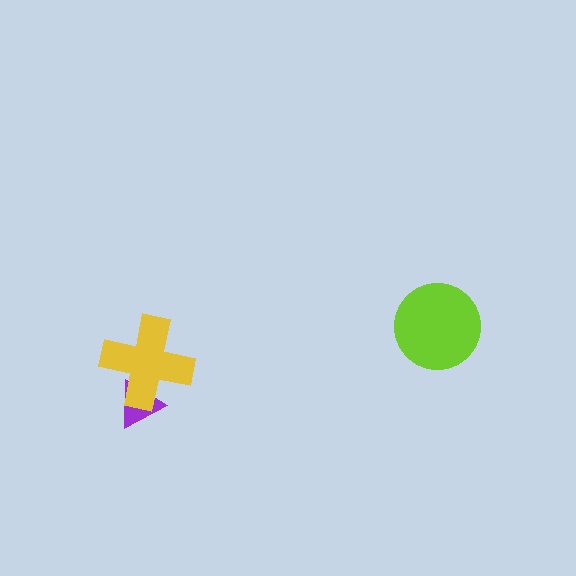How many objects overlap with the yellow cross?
1 object overlaps with the yellow cross.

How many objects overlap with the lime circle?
0 objects overlap with the lime circle.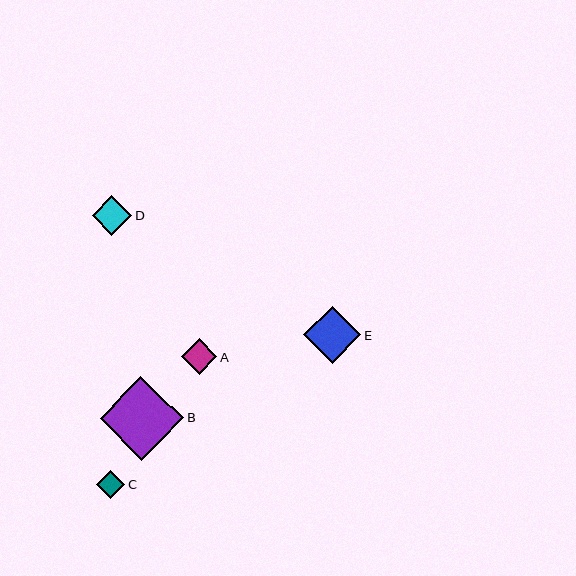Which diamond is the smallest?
Diamond C is the smallest with a size of approximately 28 pixels.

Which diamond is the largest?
Diamond B is the largest with a size of approximately 83 pixels.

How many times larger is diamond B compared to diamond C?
Diamond B is approximately 3.0 times the size of diamond C.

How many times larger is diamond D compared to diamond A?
Diamond D is approximately 1.1 times the size of diamond A.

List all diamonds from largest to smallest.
From largest to smallest: B, E, D, A, C.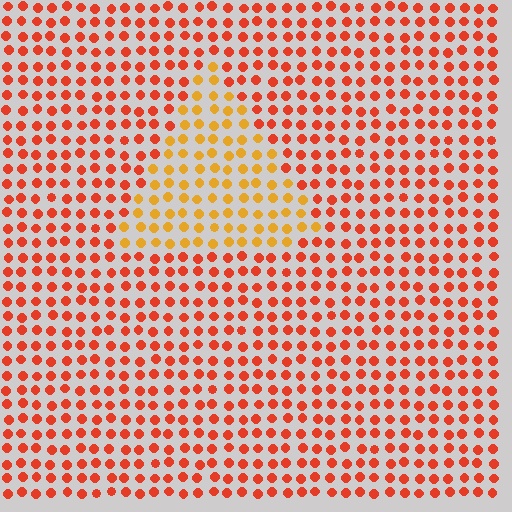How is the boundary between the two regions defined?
The boundary is defined purely by a slight shift in hue (about 34 degrees). Spacing, size, and orientation are identical on both sides.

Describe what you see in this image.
The image is filled with small red elements in a uniform arrangement. A triangle-shaped region is visible where the elements are tinted to a slightly different hue, forming a subtle color boundary.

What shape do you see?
I see a triangle.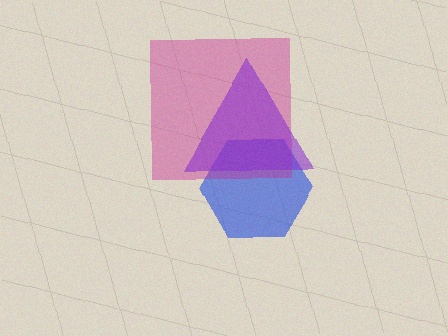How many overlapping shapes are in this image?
There are 3 overlapping shapes in the image.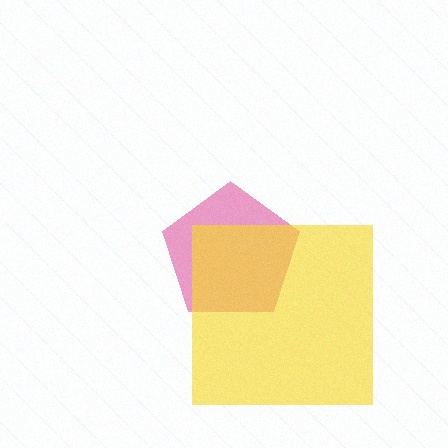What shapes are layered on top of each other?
The layered shapes are: a pink pentagon, a yellow square.